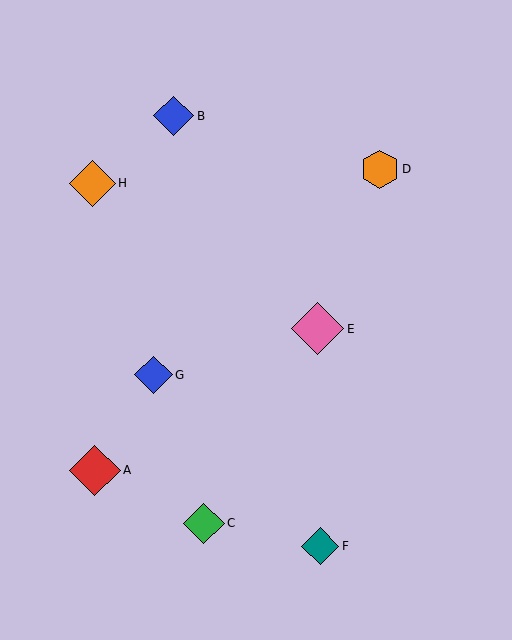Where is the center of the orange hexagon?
The center of the orange hexagon is at (380, 169).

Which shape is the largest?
The pink diamond (labeled E) is the largest.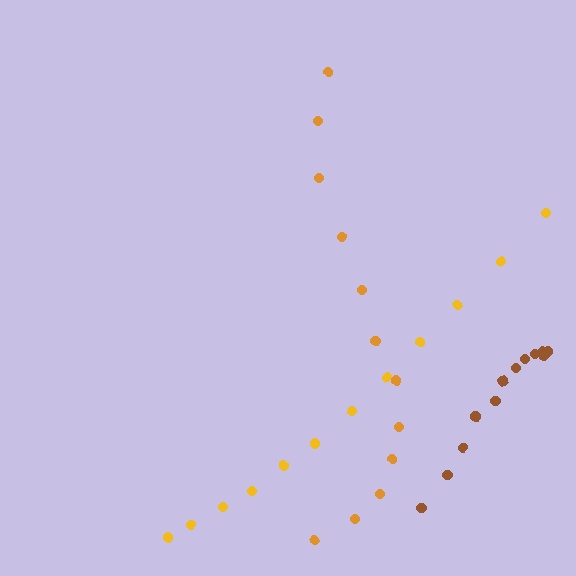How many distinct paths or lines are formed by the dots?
There are 3 distinct paths.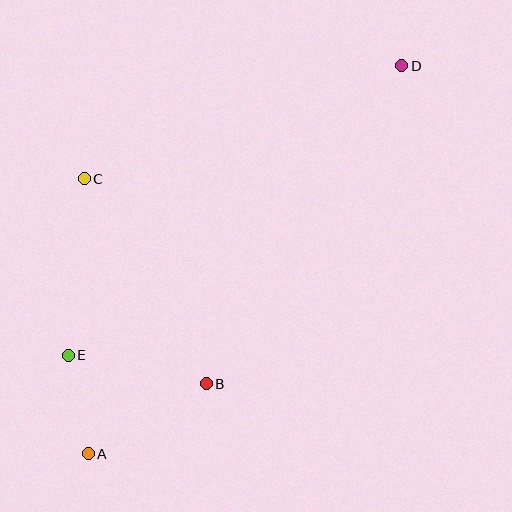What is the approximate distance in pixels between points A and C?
The distance between A and C is approximately 275 pixels.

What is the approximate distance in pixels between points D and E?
The distance between D and E is approximately 442 pixels.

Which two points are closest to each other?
Points A and E are closest to each other.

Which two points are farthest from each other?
Points A and D are farthest from each other.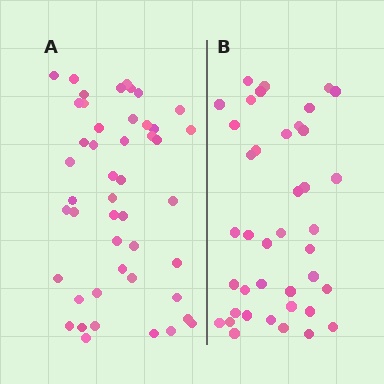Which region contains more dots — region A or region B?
Region A (the left region) has more dots.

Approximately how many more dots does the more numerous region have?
Region A has roughly 8 or so more dots than region B.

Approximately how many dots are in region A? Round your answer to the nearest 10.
About 50 dots. (The exact count is 47, which rounds to 50.)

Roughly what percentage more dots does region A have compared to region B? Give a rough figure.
About 20% more.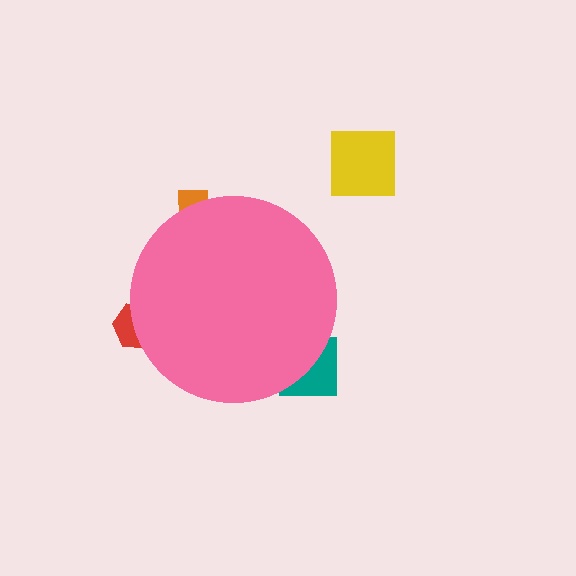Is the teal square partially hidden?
Yes, the teal square is partially hidden behind the pink circle.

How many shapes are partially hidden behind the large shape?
3 shapes are partially hidden.